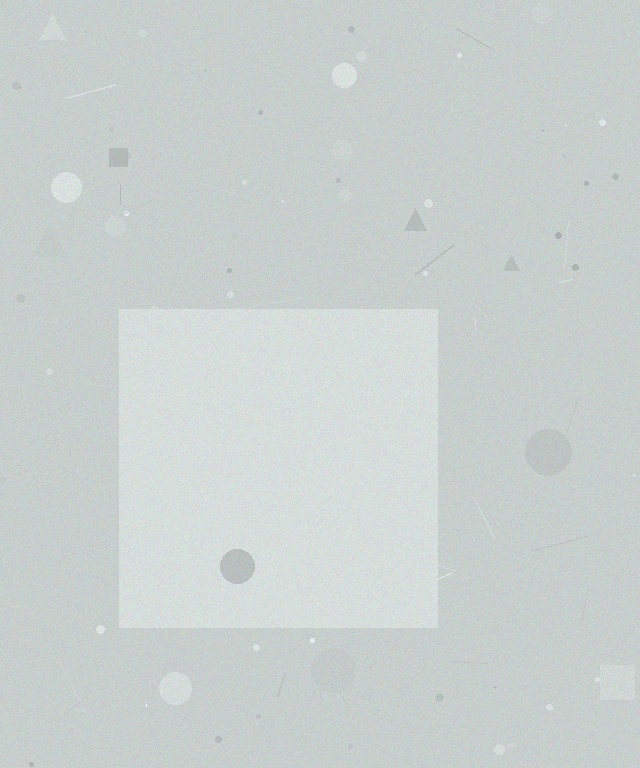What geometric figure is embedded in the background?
A square is embedded in the background.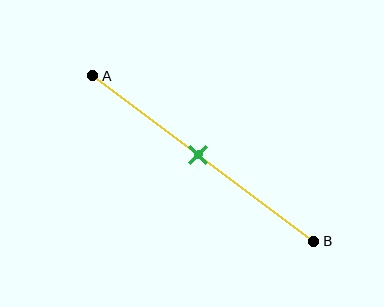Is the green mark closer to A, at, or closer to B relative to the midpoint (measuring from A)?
The green mark is approximately at the midpoint of segment AB.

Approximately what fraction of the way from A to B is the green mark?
The green mark is approximately 50% of the way from A to B.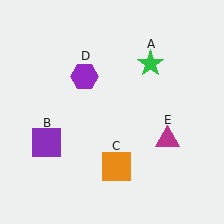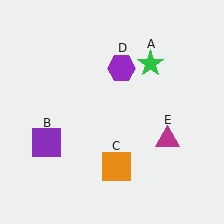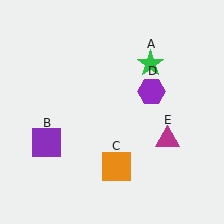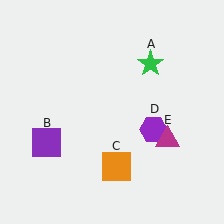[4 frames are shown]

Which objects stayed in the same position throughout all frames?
Green star (object A) and purple square (object B) and orange square (object C) and magenta triangle (object E) remained stationary.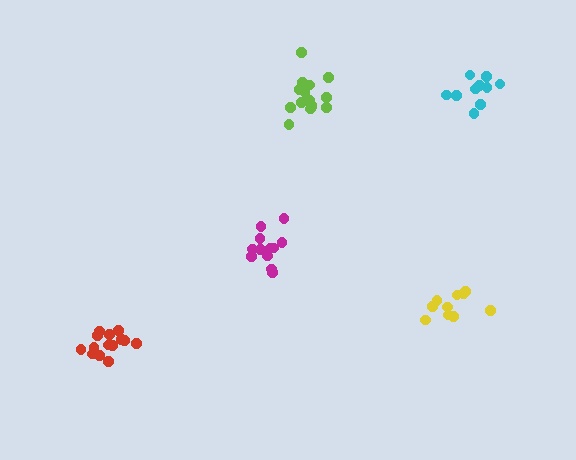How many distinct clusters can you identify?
There are 5 distinct clusters.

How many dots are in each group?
Group 1: 10 dots, Group 2: 10 dots, Group 3: 16 dots, Group 4: 13 dots, Group 5: 14 dots (63 total).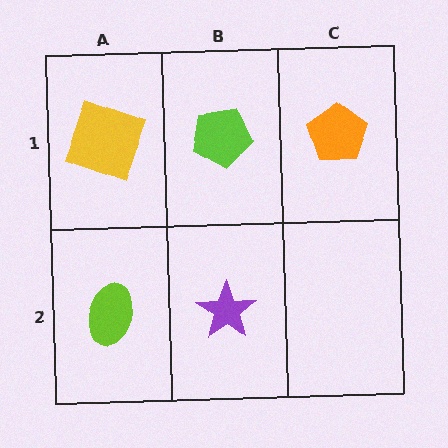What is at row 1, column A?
A yellow square.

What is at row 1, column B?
A lime pentagon.